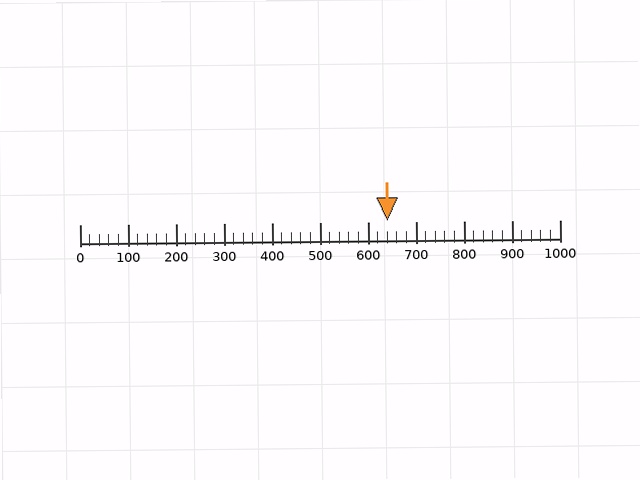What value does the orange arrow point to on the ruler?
The orange arrow points to approximately 641.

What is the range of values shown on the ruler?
The ruler shows values from 0 to 1000.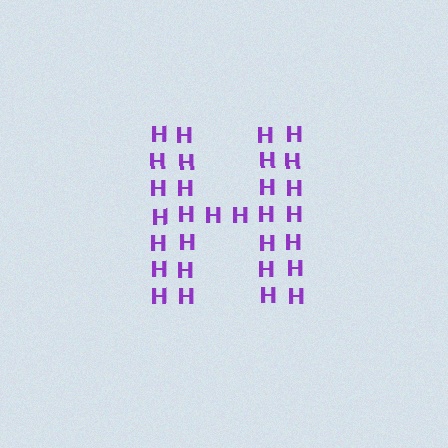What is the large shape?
The large shape is the letter H.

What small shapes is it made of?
It is made of small letter H's.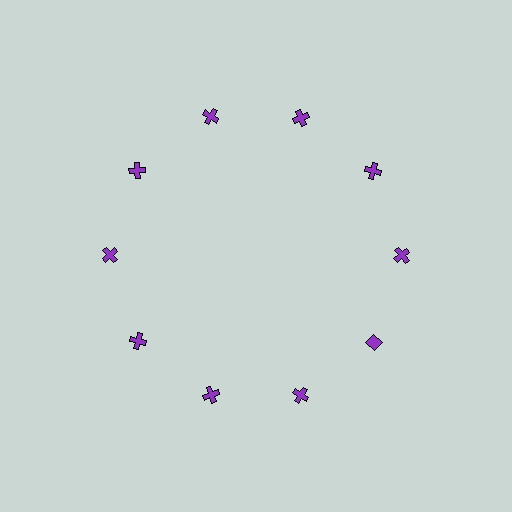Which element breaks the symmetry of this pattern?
The purple diamond at roughly the 4 o'clock position breaks the symmetry. All other shapes are purple crosses.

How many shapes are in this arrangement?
There are 10 shapes arranged in a ring pattern.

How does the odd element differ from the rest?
It has a different shape: diamond instead of cross.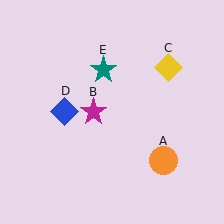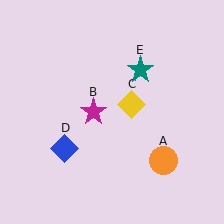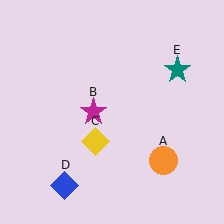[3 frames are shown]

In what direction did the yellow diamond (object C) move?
The yellow diamond (object C) moved down and to the left.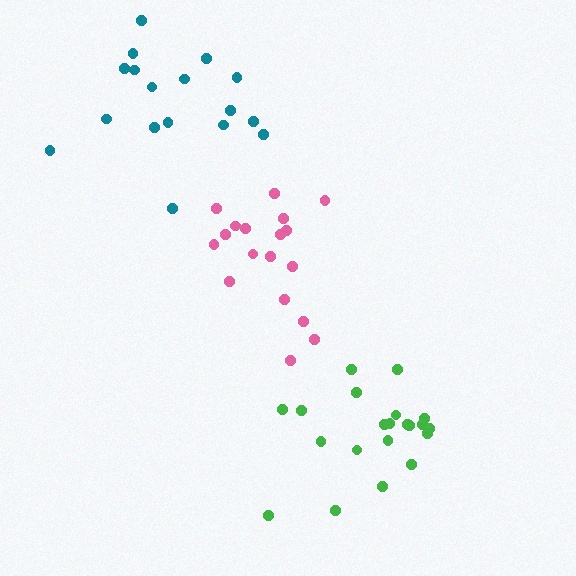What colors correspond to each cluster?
The clusters are colored: green, pink, teal.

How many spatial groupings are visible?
There are 3 spatial groupings.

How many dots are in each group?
Group 1: 21 dots, Group 2: 18 dots, Group 3: 17 dots (56 total).